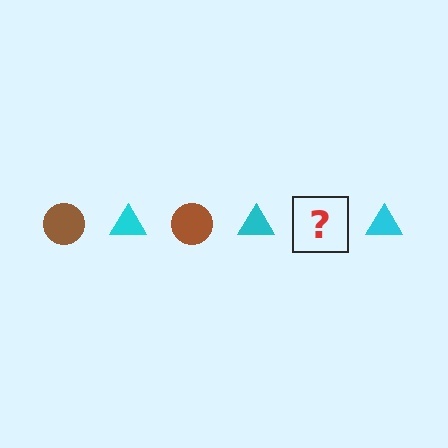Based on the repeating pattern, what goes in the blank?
The blank should be a brown circle.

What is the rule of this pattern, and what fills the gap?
The rule is that the pattern alternates between brown circle and cyan triangle. The gap should be filled with a brown circle.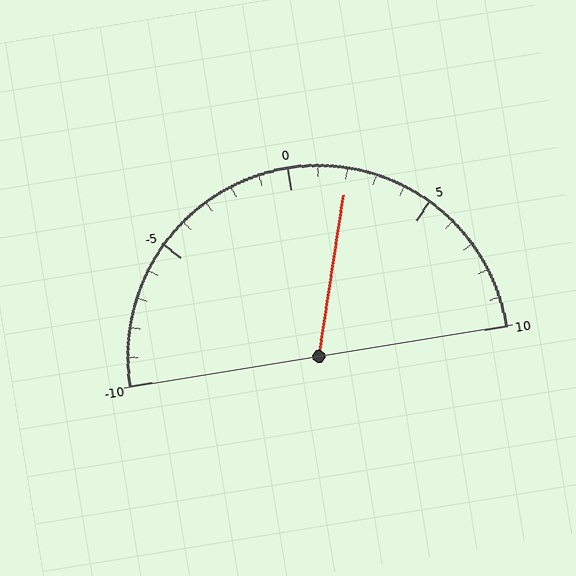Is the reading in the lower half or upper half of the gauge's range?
The reading is in the upper half of the range (-10 to 10).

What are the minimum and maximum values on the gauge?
The gauge ranges from -10 to 10.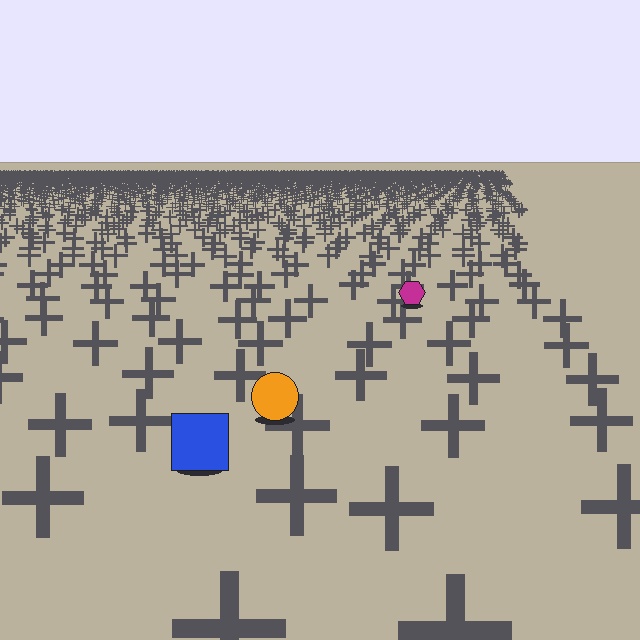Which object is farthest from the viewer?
The magenta hexagon is farthest from the viewer. It appears smaller and the ground texture around it is denser.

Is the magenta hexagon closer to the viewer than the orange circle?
No. The orange circle is closer — you can tell from the texture gradient: the ground texture is coarser near it.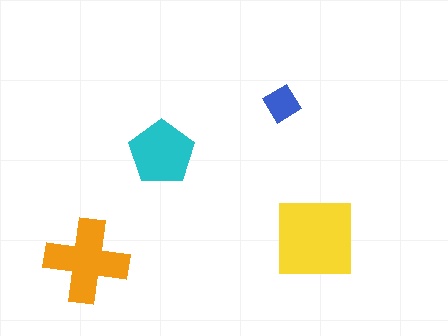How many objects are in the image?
There are 4 objects in the image.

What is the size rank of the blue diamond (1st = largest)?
4th.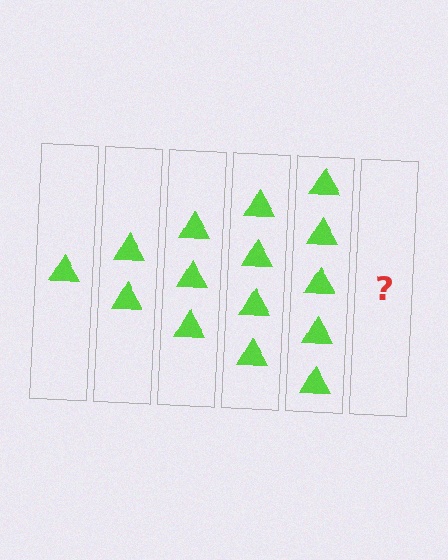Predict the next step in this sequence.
The next step is 6 triangles.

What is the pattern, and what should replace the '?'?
The pattern is that each step adds one more triangle. The '?' should be 6 triangles.